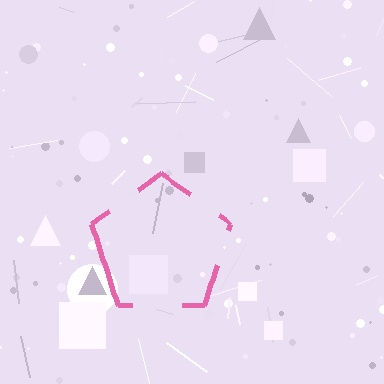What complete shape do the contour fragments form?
The contour fragments form a pentagon.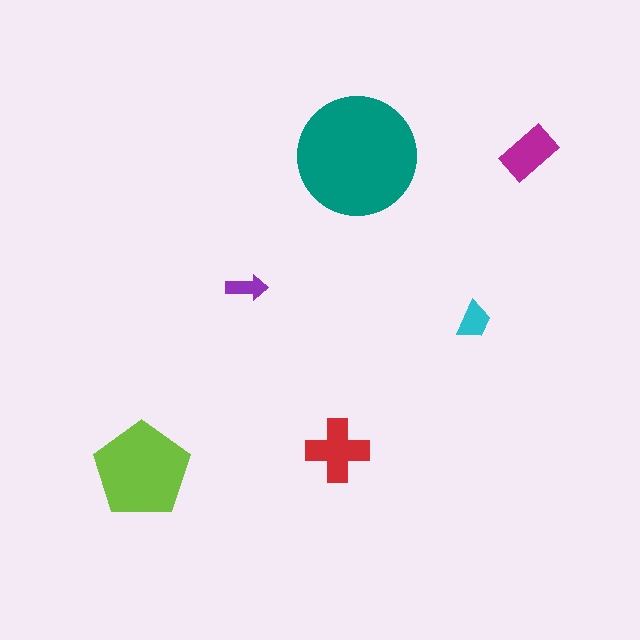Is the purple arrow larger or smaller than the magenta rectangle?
Smaller.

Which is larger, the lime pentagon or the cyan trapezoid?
The lime pentagon.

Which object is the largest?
The teal circle.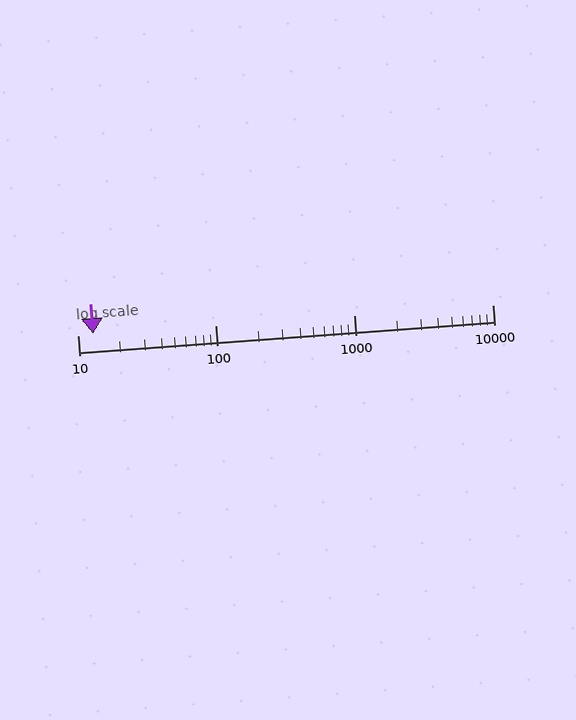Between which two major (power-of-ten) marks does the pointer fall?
The pointer is between 10 and 100.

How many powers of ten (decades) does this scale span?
The scale spans 3 decades, from 10 to 10000.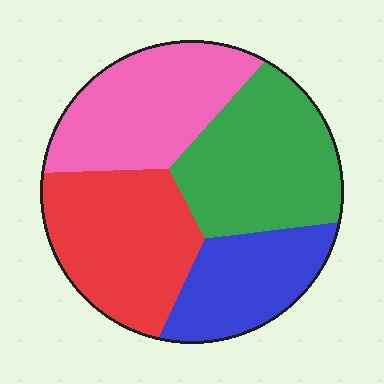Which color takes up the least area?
Blue, at roughly 20%.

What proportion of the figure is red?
Red takes up about one quarter (1/4) of the figure.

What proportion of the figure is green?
Green takes up about one quarter (1/4) of the figure.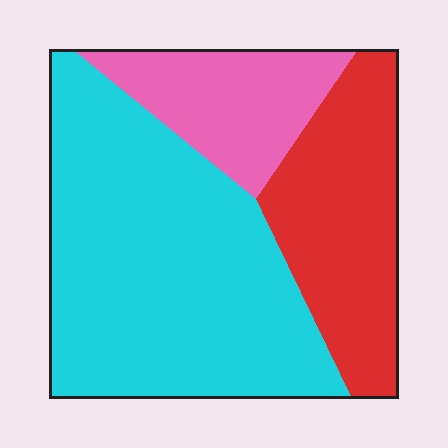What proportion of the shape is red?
Red takes up about one quarter (1/4) of the shape.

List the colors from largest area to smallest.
From largest to smallest: cyan, red, pink.